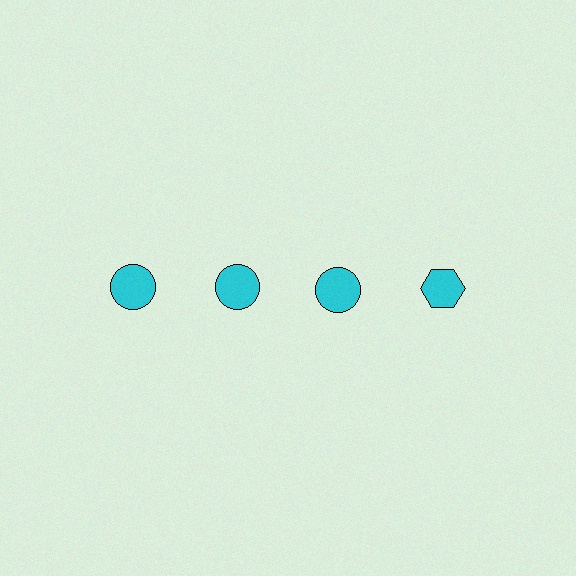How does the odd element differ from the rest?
It has a different shape: hexagon instead of circle.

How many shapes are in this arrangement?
There are 4 shapes arranged in a grid pattern.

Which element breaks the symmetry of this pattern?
The cyan hexagon in the top row, second from right column breaks the symmetry. All other shapes are cyan circles.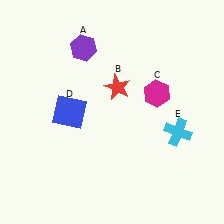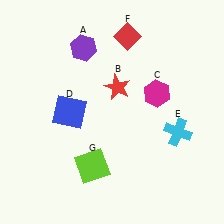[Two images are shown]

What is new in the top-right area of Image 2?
A red diamond (F) was added in the top-right area of Image 2.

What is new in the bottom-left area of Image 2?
A lime square (G) was added in the bottom-left area of Image 2.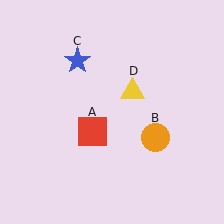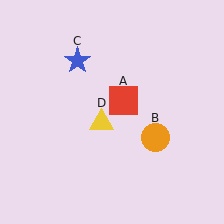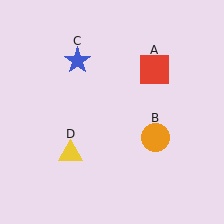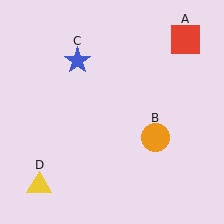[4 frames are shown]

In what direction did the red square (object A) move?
The red square (object A) moved up and to the right.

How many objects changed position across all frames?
2 objects changed position: red square (object A), yellow triangle (object D).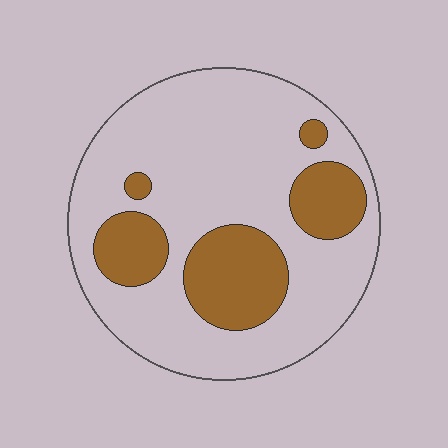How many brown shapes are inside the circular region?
5.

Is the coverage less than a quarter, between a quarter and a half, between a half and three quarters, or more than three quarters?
Between a quarter and a half.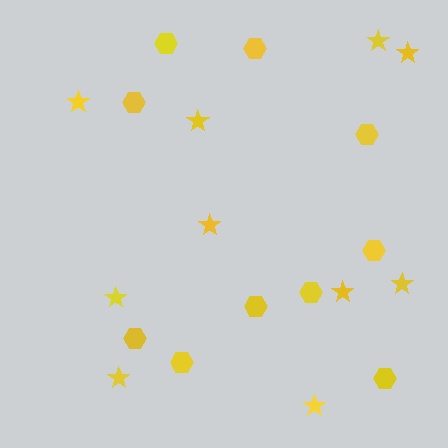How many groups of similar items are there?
There are 2 groups: one group of hexagons (10) and one group of stars (10).